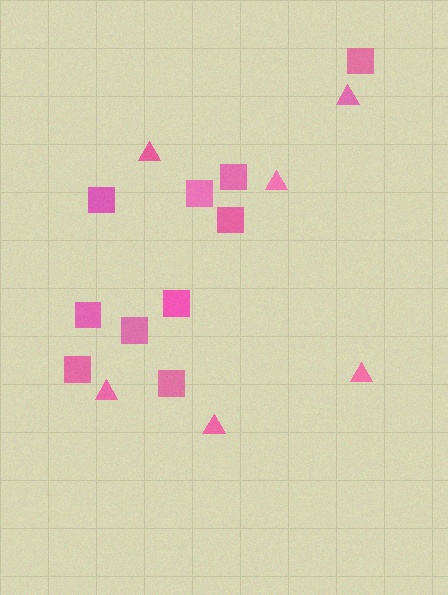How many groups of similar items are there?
There are 2 groups: one group of squares (10) and one group of triangles (6).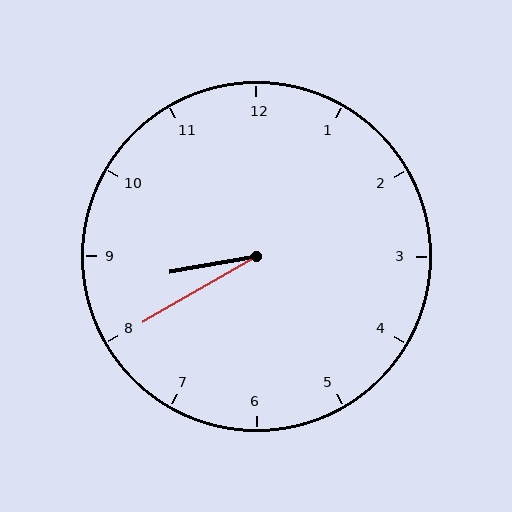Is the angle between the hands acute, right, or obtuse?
It is acute.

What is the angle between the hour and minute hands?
Approximately 20 degrees.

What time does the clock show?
8:40.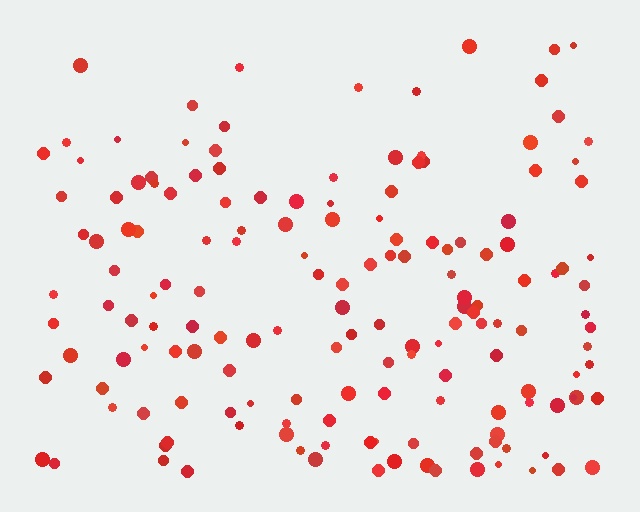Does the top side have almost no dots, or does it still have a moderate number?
Still a moderate number, just noticeably fewer than the bottom.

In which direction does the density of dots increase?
From top to bottom, with the bottom side densest.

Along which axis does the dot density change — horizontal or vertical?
Vertical.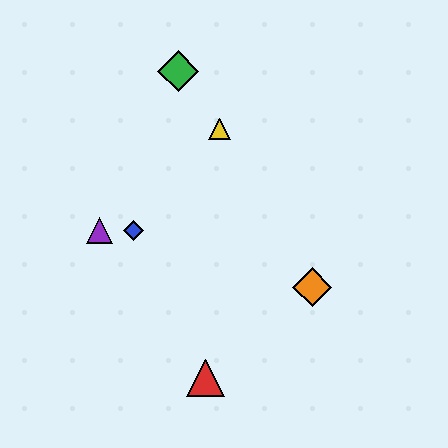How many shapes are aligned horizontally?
2 shapes (the blue diamond, the purple triangle) are aligned horizontally.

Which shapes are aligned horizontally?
The blue diamond, the purple triangle are aligned horizontally.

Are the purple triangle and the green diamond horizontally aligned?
No, the purple triangle is at y≈231 and the green diamond is at y≈71.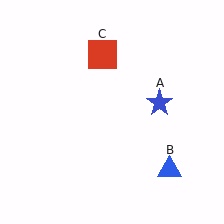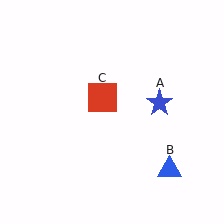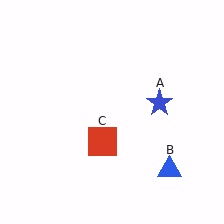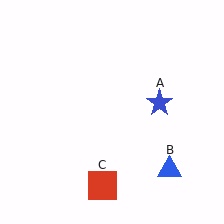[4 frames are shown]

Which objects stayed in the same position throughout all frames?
Blue star (object A) and blue triangle (object B) remained stationary.